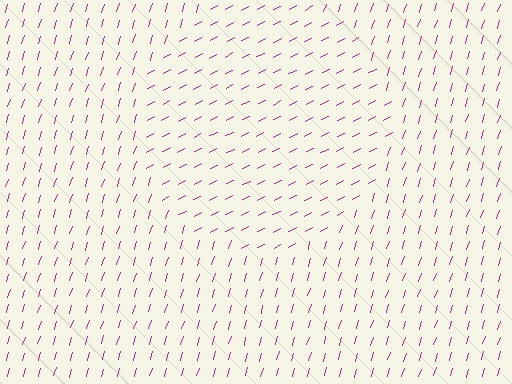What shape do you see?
I see a circle.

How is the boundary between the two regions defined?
The boundary is defined purely by a change in line orientation (approximately 45 degrees difference). All lines are the same color and thickness.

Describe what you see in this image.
The image is filled with small magenta line segments. A circle region in the image has lines oriented differently from the surrounding lines, creating a visible texture boundary.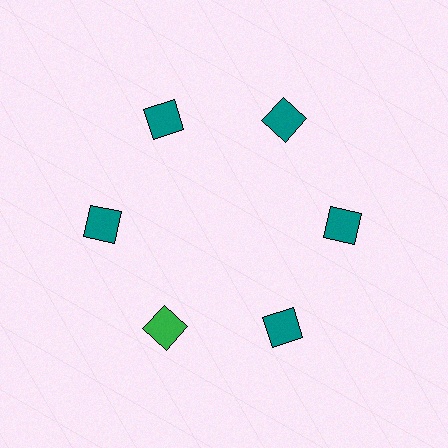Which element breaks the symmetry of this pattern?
The green diamond at roughly the 7 o'clock position breaks the symmetry. All other shapes are teal diamonds.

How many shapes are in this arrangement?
There are 6 shapes arranged in a ring pattern.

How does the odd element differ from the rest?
It has a different color: green instead of teal.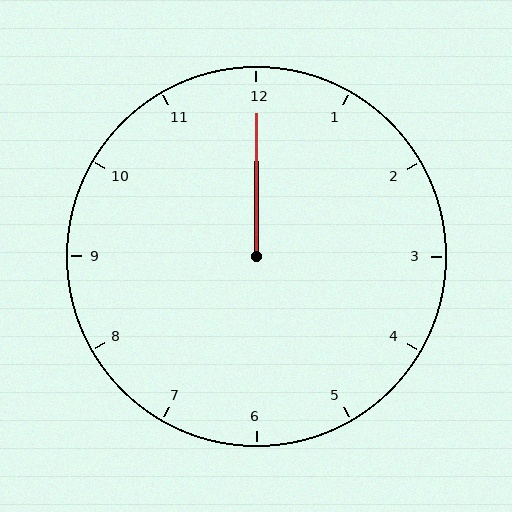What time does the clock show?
12:00.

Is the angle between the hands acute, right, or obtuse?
It is acute.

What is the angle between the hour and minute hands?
Approximately 0 degrees.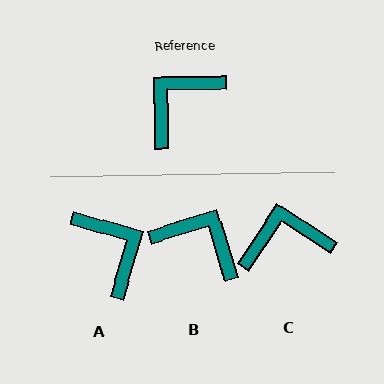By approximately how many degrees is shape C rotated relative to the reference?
Approximately 34 degrees clockwise.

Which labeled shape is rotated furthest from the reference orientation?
A, about 107 degrees away.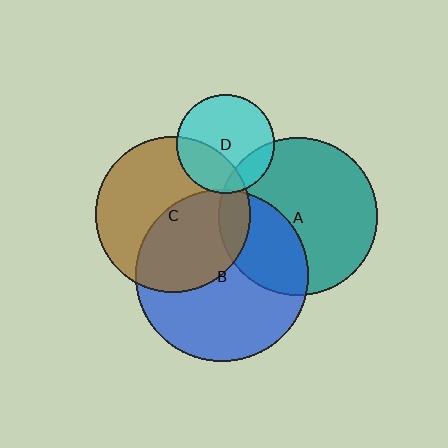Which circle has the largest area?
Circle B (blue).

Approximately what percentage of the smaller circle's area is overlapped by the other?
Approximately 30%.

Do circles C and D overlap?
Yes.